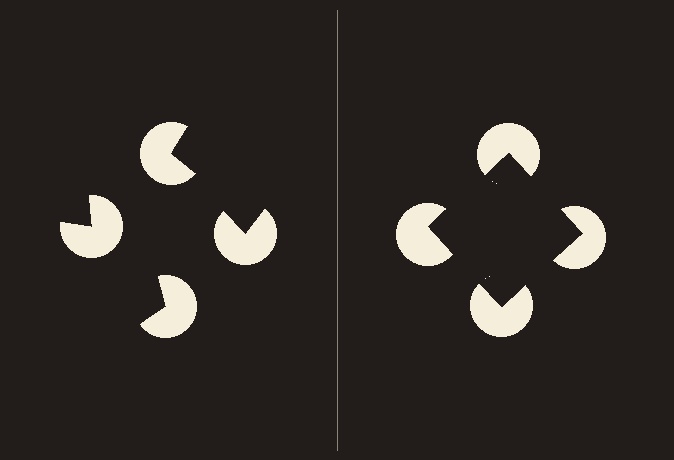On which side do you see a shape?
An illusory square appears on the right side. On the left side the wedge cuts are rotated, so no coherent shape forms.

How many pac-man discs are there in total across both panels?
8 — 4 on each side.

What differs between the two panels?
The pac-man discs are positioned identically on both sides; only the wedge orientations differ. On the right they align to a square; on the left they are misaligned.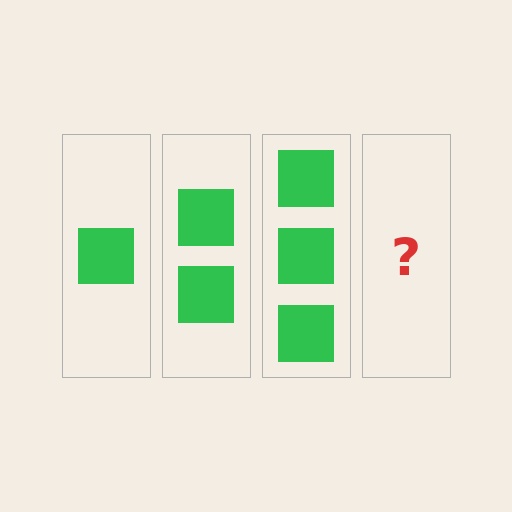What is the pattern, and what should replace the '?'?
The pattern is that each step adds one more square. The '?' should be 4 squares.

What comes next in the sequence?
The next element should be 4 squares.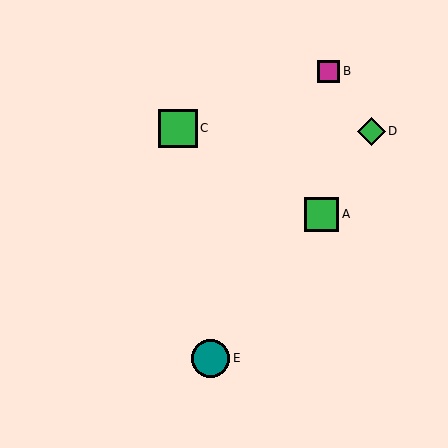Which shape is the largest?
The green square (labeled C) is the largest.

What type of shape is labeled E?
Shape E is a teal circle.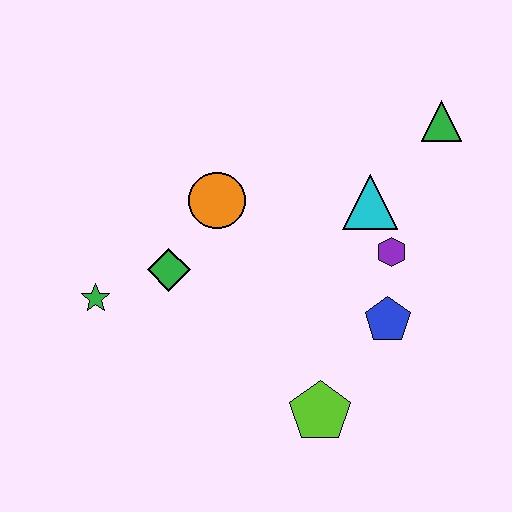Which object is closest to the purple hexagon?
The cyan triangle is closest to the purple hexagon.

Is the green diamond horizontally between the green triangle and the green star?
Yes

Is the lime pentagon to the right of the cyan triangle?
No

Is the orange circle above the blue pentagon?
Yes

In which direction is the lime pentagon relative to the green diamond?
The lime pentagon is to the right of the green diamond.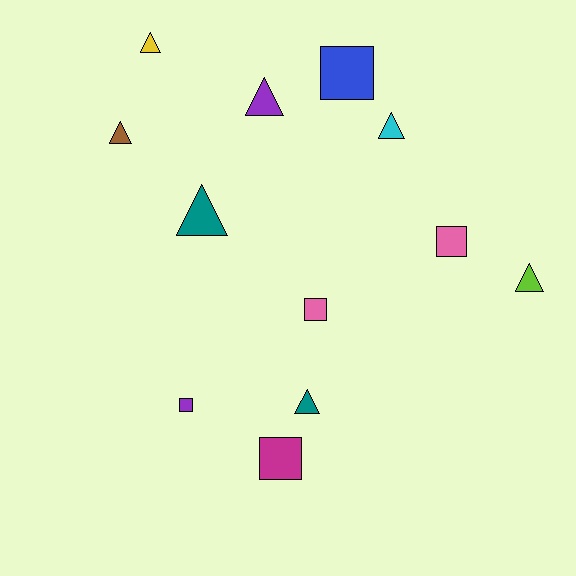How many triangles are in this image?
There are 7 triangles.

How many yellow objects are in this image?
There is 1 yellow object.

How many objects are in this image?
There are 12 objects.